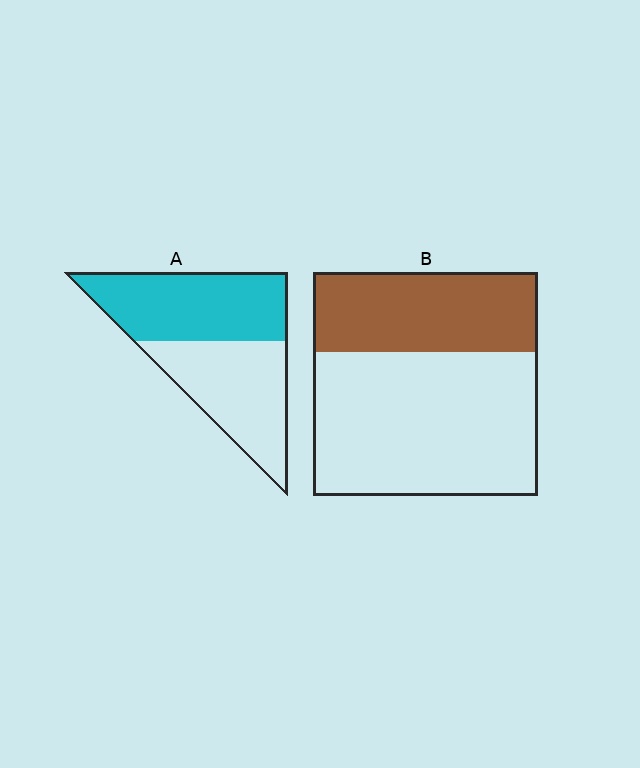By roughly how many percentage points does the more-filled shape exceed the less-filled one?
By roughly 15 percentage points (A over B).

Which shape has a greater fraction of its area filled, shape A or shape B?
Shape A.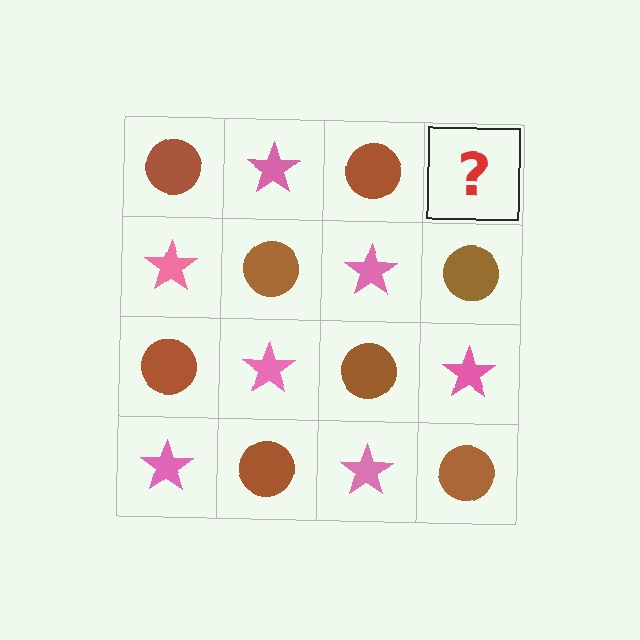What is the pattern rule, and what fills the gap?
The rule is that it alternates brown circle and pink star in a checkerboard pattern. The gap should be filled with a pink star.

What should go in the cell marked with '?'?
The missing cell should contain a pink star.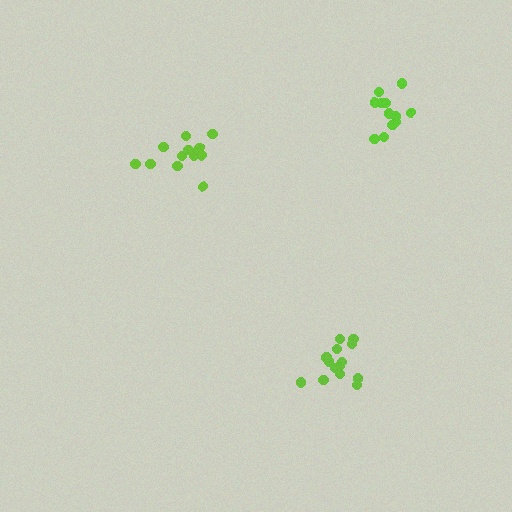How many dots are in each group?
Group 1: 14 dots, Group 2: 12 dots, Group 3: 13 dots (39 total).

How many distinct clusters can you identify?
There are 3 distinct clusters.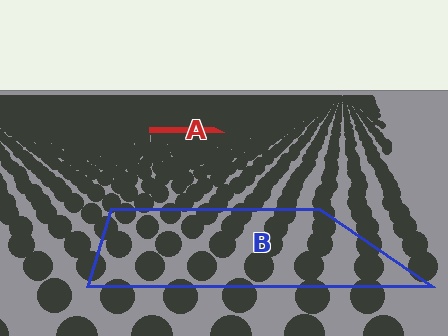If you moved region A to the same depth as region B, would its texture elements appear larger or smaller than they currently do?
They would appear larger. At a closer depth, the same texture elements are projected at a bigger on-screen size.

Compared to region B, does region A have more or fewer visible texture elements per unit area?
Region A has more texture elements per unit area — they are packed more densely because it is farther away.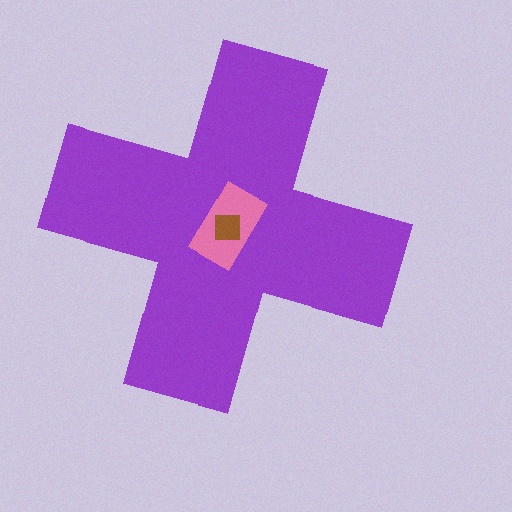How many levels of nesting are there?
3.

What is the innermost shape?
The brown square.